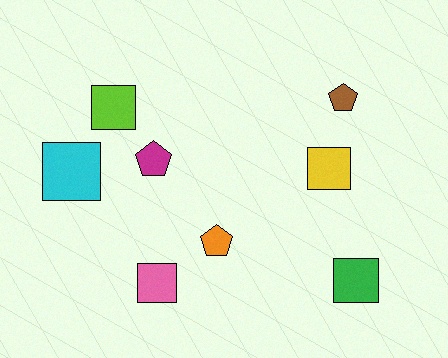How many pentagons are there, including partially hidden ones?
There are 3 pentagons.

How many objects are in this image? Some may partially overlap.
There are 8 objects.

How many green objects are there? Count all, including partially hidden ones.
There is 1 green object.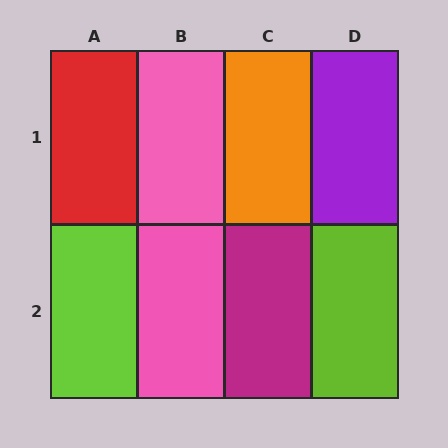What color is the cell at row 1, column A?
Red.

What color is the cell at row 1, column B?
Pink.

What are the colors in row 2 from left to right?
Lime, pink, magenta, lime.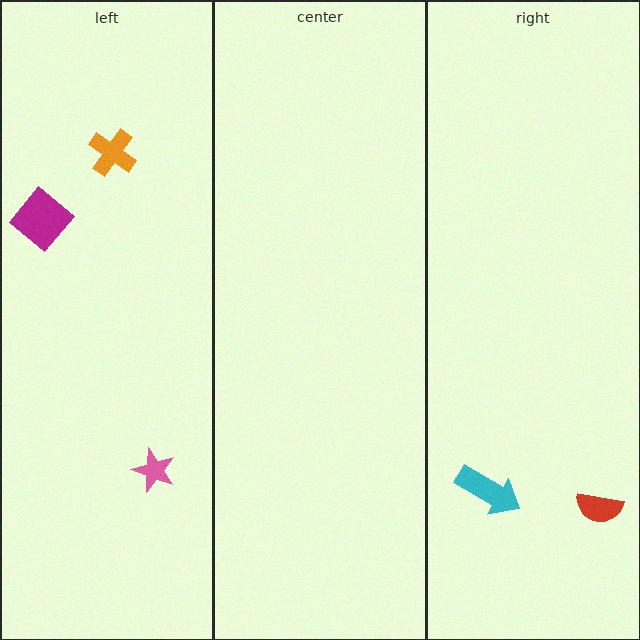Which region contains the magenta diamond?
The left region.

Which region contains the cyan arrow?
The right region.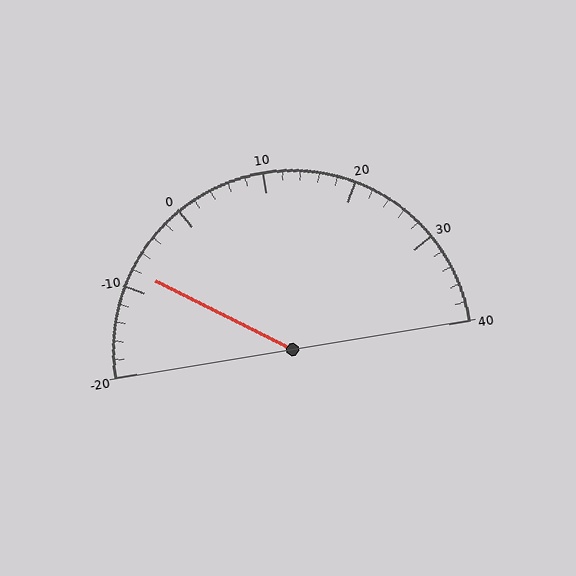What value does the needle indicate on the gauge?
The needle indicates approximately -8.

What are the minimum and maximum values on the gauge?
The gauge ranges from -20 to 40.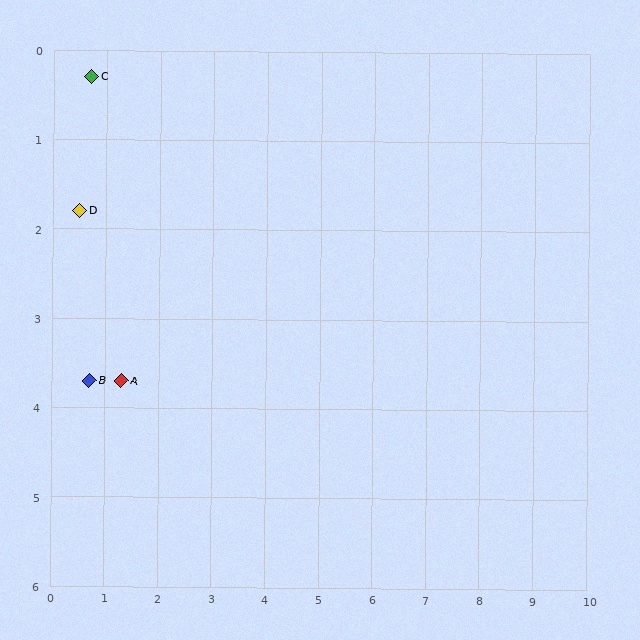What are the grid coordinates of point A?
Point A is at approximately (1.3, 3.7).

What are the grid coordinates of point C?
Point C is at approximately (0.7, 0.3).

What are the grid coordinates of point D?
Point D is at approximately (0.5, 1.8).